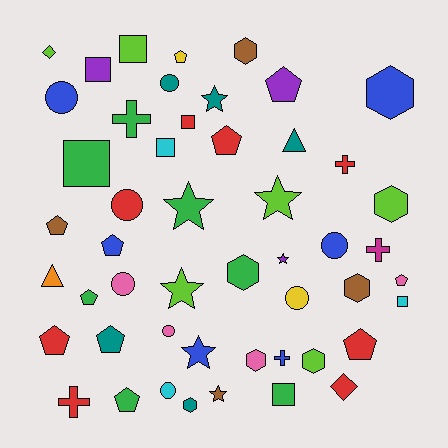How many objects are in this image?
There are 50 objects.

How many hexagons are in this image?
There are 8 hexagons.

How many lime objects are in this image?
There are 6 lime objects.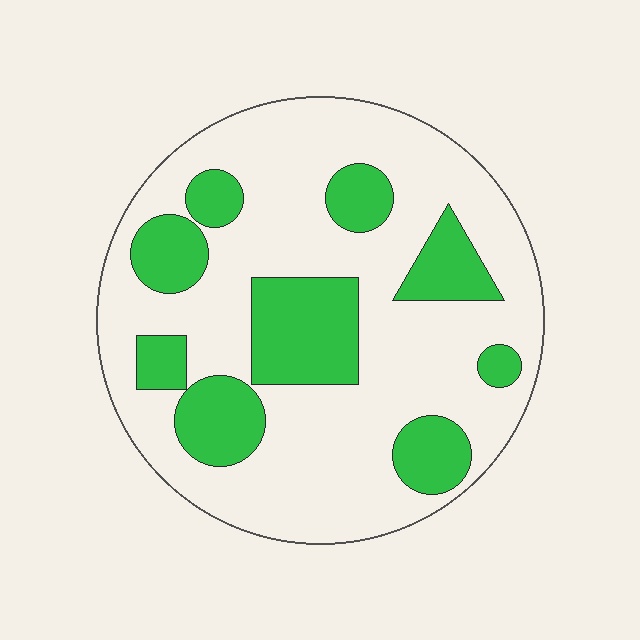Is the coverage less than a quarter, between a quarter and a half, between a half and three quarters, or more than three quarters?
Between a quarter and a half.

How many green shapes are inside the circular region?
9.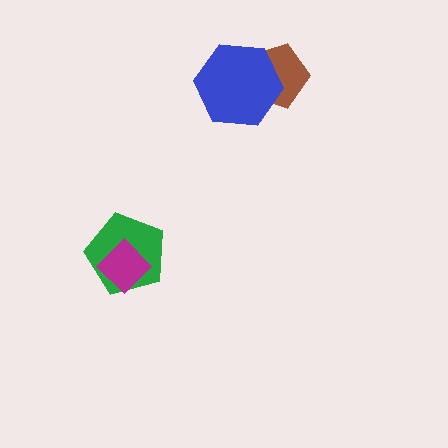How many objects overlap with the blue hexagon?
1 object overlaps with the blue hexagon.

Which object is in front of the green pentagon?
The magenta diamond is in front of the green pentagon.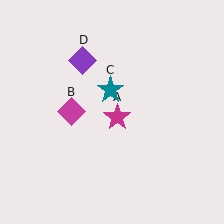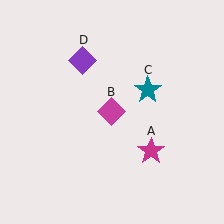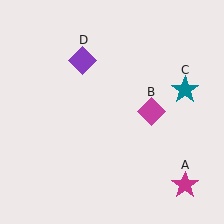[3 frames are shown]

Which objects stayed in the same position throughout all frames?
Purple diamond (object D) remained stationary.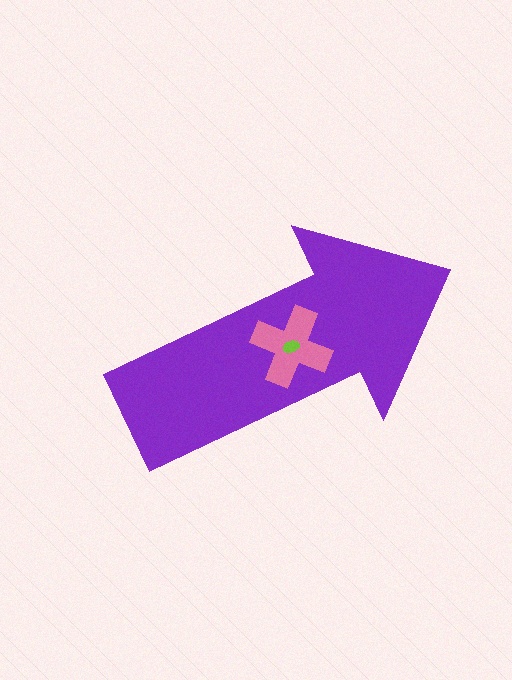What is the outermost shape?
The purple arrow.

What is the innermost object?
The lime ellipse.